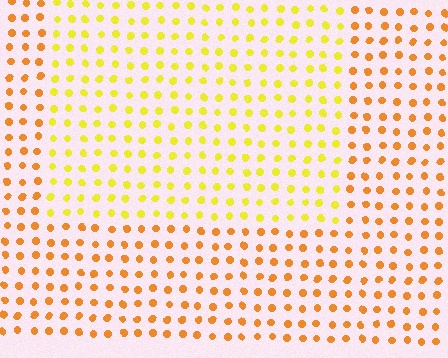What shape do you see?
I see a rectangle.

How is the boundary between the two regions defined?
The boundary is defined purely by a slight shift in hue (about 31 degrees). Spacing, size, and orientation are identical on both sides.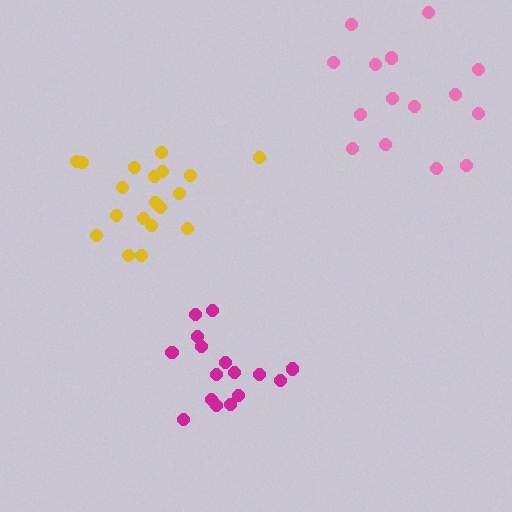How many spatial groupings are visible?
There are 3 spatial groupings.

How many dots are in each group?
Group 1: 16 dots, Group 2: 15 dots, Group 3: 19 dots (50 total).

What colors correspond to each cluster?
The clusters are colored: magenta, pink, yellow.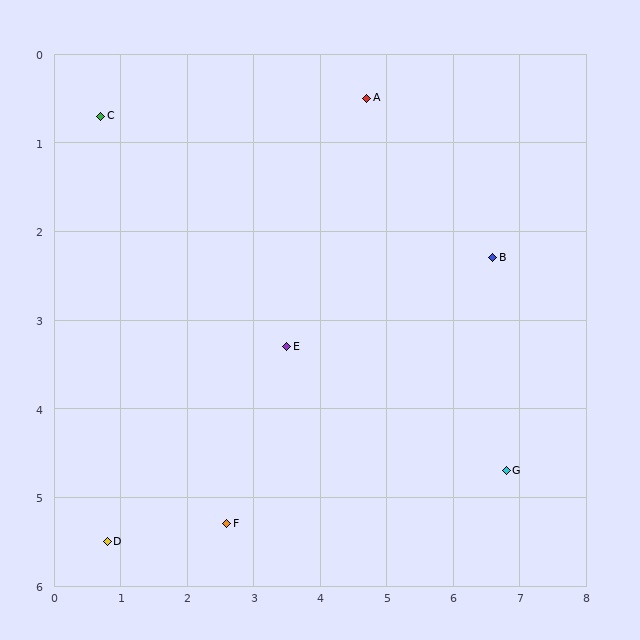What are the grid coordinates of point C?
Point C is at approximately (0.7, 0.7).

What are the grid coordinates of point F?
Point F is at approximately (2.6, 5.3).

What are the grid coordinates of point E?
Point E is at approximately (3.5, 3.3).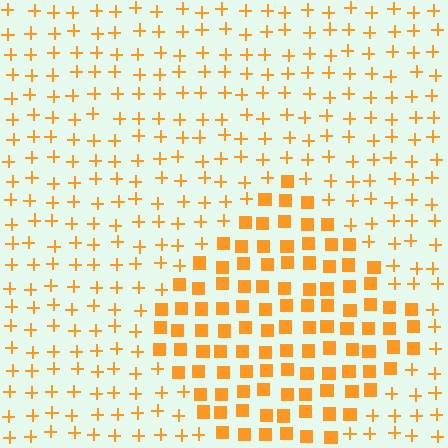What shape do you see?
I see a diamond.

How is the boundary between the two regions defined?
The boundary is defined by a change in element shape: squares inside vs. plus signs outside. All elements share the same color and spacing.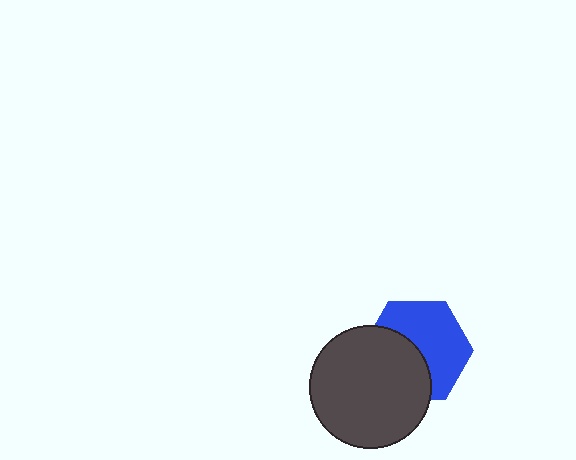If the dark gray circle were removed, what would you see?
You would see the complete blue hexagon.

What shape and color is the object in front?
The object in front is a dark gray circle.